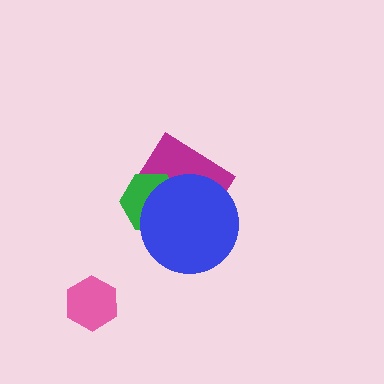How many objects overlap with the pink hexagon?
0 objects overlap with the pink hexagon.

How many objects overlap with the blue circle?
2 objects overlap with the blue circle.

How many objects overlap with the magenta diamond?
2 objects overlap with the magenta diamond.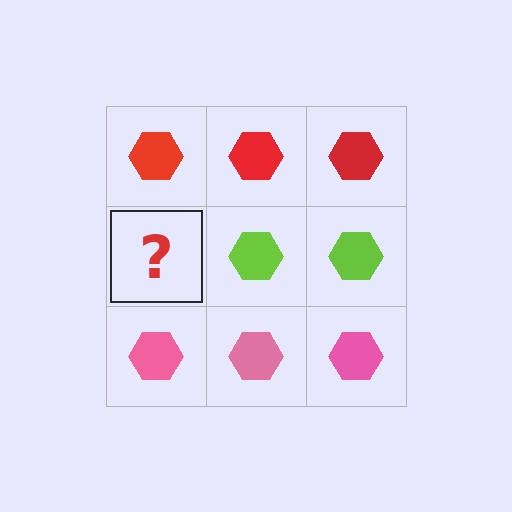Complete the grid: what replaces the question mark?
The question mark should be replaced with a lime hexagon.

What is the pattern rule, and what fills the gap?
The rule is that each row has a consistent color. The gap should be filled with a lime hexagon.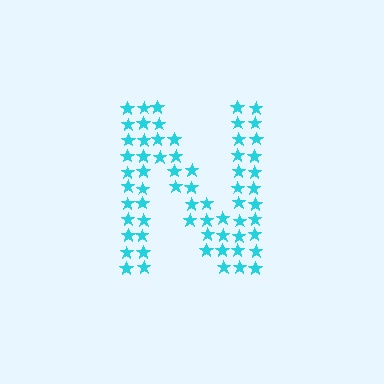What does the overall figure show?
The overall figure shows the letter N.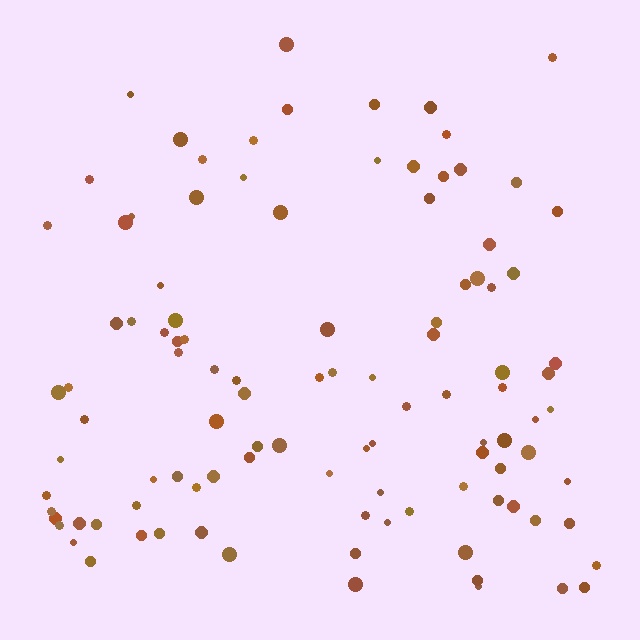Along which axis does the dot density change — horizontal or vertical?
Vertical.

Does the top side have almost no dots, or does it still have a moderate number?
Still a moderate number, just noticeably fewer than the bottom.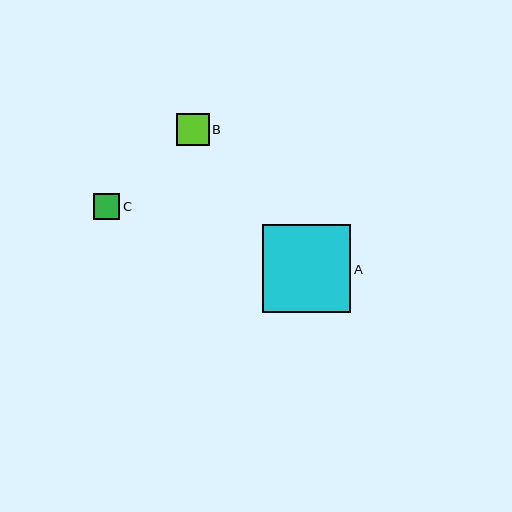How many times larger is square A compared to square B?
Square A is approximately 2.7 times the size of square B.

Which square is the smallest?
Square C is the smallest with a size of approximately 26 pixels.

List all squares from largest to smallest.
From largest to smallest: A, B, C.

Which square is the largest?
Square A is the largest with a size of approximately 88 pixels.